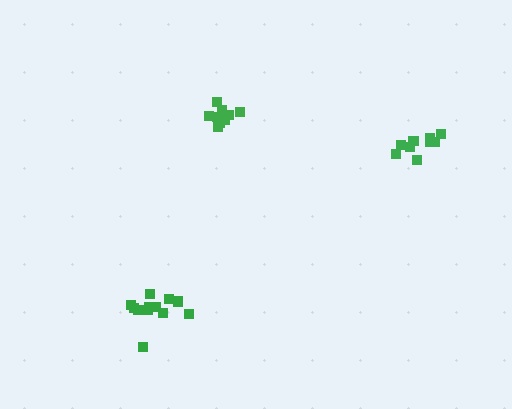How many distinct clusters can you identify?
There are 3 distinct clusters.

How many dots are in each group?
Group 1: 9 dots, Group 2: 9 dots, Group 3: 12 dots (30 total).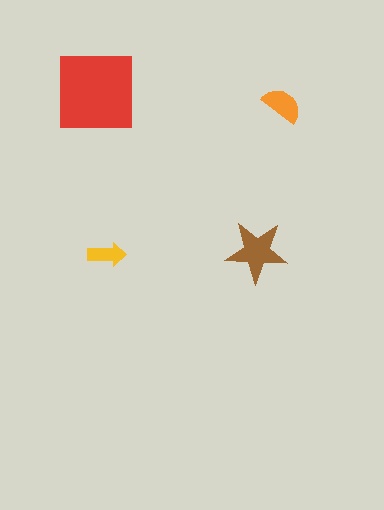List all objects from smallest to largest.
The yellow arrow, the orange semicircle, the brown star, the red square.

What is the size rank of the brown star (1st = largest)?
2nd.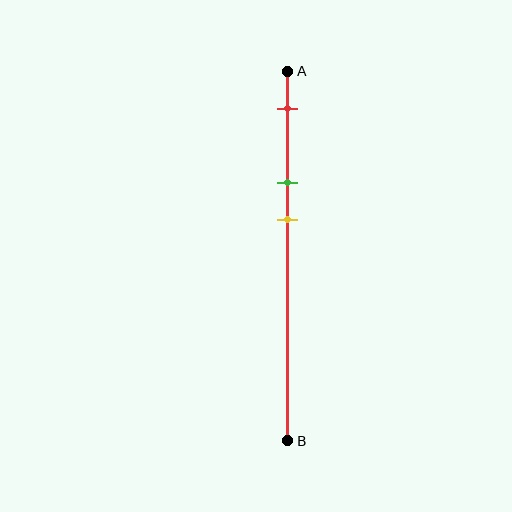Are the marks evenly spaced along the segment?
Yes, the marks are approximately evenly spaced.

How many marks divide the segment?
There are 3 marks dividing the segment.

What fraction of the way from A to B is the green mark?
The green mark is approximately 30% (0.3) of the way from A to B.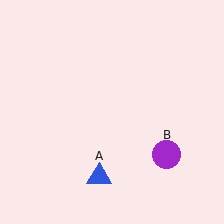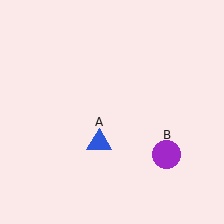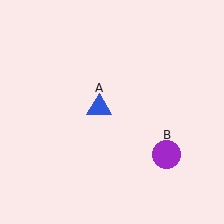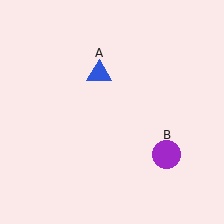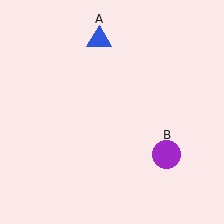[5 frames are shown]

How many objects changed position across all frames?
1 object changed position: blue triangle (object A).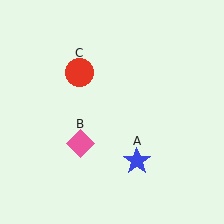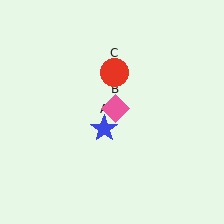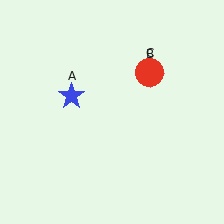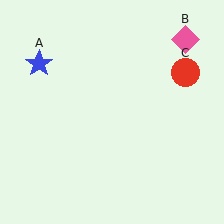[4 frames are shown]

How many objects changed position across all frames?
3 objects changed position: blue star (object A), pink diamond (object B), red circle (object C).